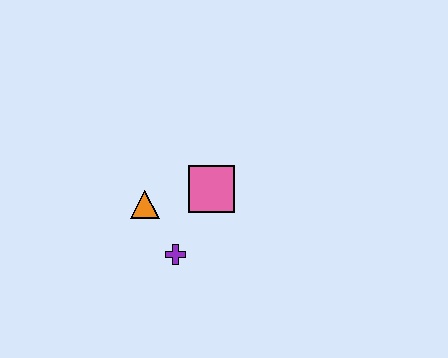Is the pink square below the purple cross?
No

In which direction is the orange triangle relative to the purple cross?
The orange triangle is above the purple cross.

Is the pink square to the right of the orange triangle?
Yes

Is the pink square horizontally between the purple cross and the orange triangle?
No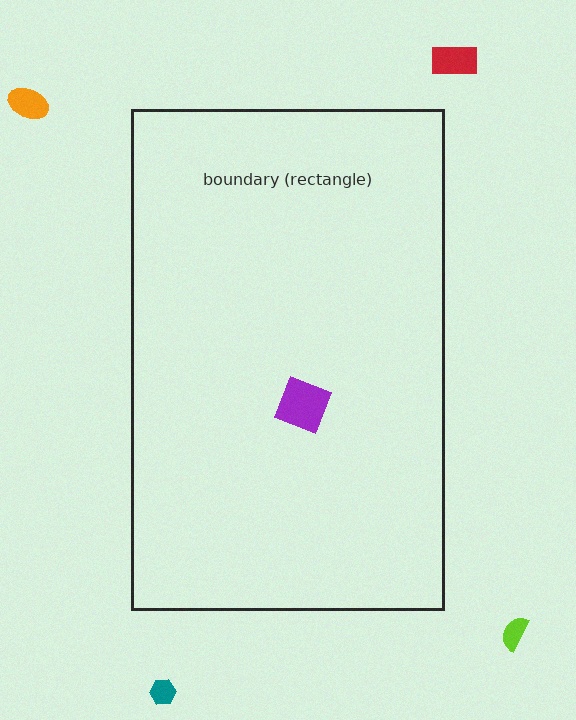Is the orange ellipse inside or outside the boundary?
Outside.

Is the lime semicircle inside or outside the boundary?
Outside.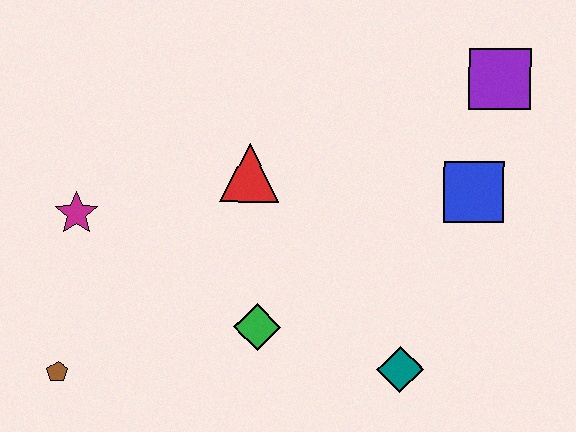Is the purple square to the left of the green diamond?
No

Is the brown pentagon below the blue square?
Yes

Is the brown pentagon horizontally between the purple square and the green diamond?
No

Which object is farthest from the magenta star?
The purple square is farthest from the magenta star.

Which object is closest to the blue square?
The purple square is closest to the blue square.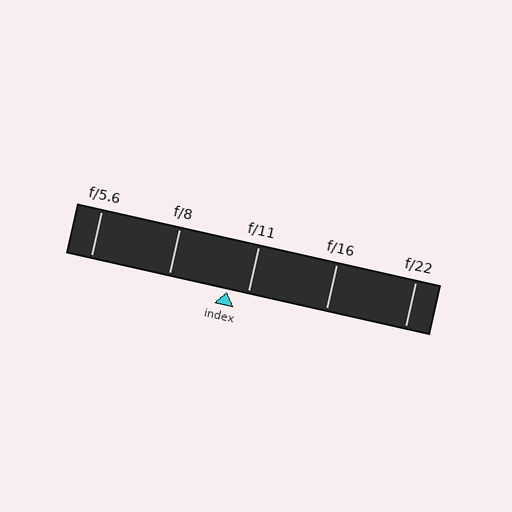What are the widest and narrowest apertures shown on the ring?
The widest aperture shown is f/5.6 and the narrowest is f/22.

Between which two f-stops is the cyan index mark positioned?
The index mark is between f/8 and f/11.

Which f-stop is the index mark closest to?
The index mark is closest to f/11.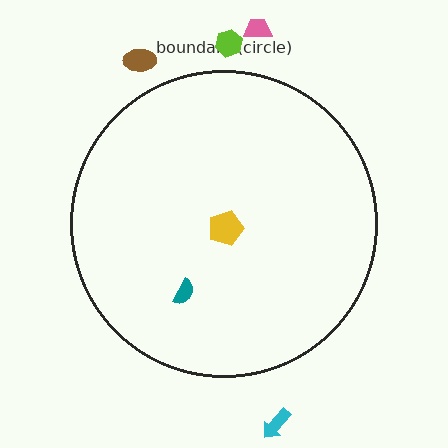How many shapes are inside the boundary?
2 inside, 4 outside.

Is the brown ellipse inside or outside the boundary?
Outside.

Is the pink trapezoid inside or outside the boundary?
Outside.